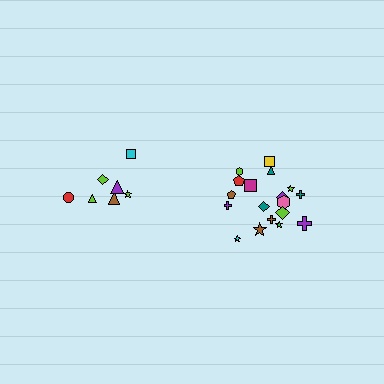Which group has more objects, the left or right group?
The right group.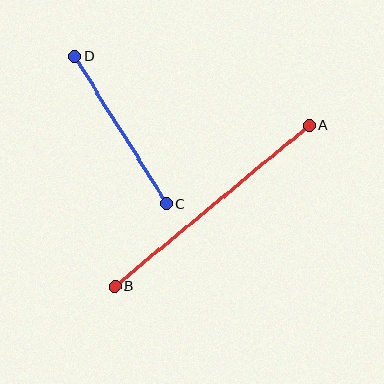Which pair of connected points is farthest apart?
Points A and B are farthest apart.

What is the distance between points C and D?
The distance is approximately 173 pixels.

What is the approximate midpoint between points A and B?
The midpoint is at approximately (212, 206) pixels.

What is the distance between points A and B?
The distance is approximately 253 pixels.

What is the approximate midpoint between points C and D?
The midpoint is at approximately (120, 130) pixels.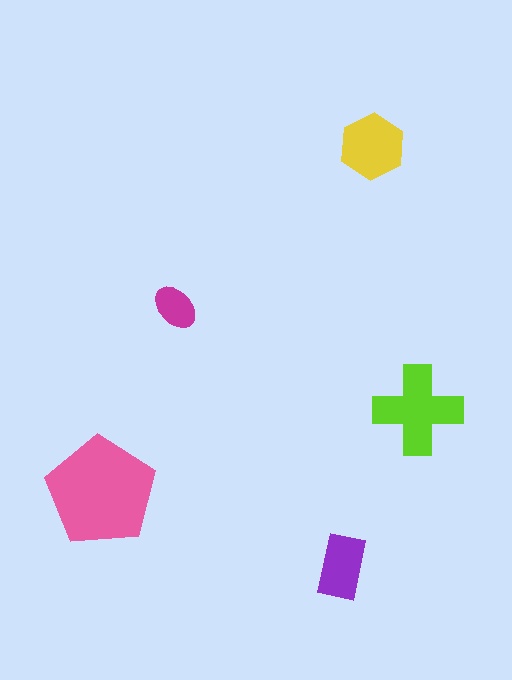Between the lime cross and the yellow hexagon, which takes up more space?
The lime cross.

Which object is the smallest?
The magenta ellipse.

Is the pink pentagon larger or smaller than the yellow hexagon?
Larger.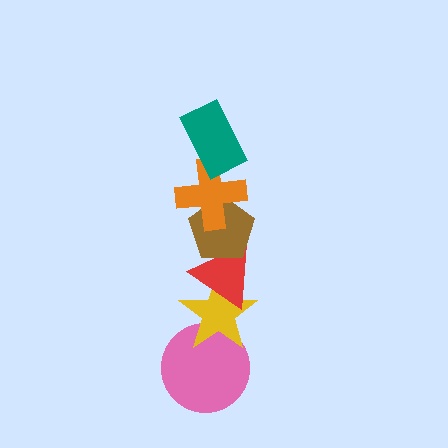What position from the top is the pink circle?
The pink circle is 6th from the top.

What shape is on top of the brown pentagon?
The orange cross is on top of the brown pentagon.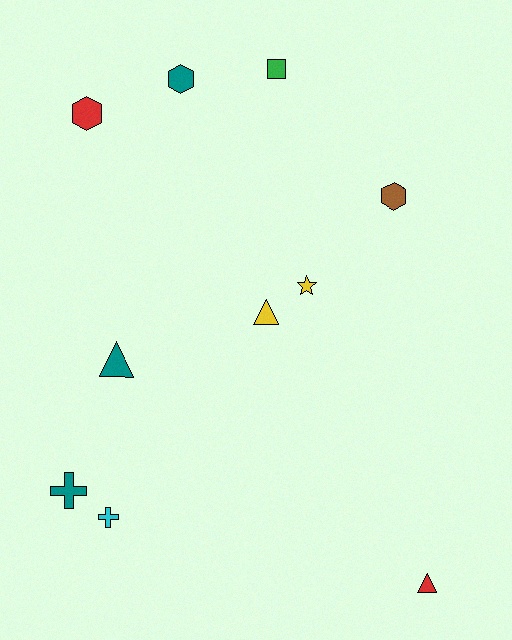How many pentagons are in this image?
There are no pentagons.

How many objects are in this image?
There are 10 objects.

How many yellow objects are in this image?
There are 2 yellow objects.